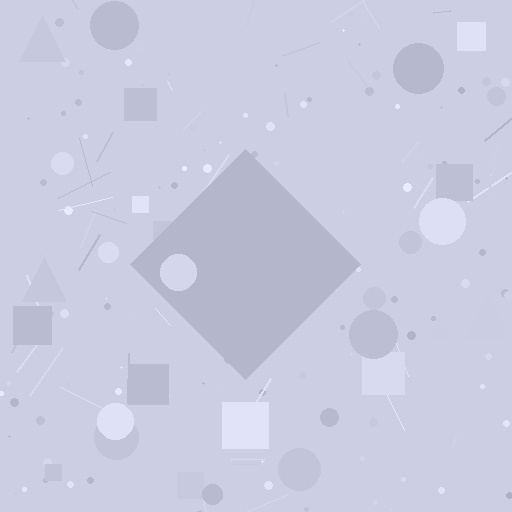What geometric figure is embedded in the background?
A diamond is embedded in the background.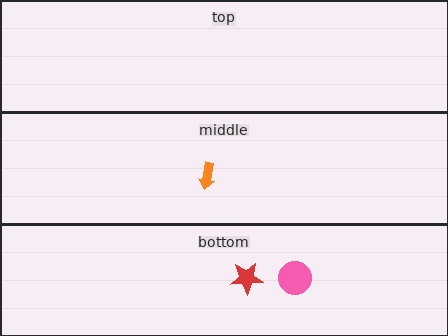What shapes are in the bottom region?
The red star, the pink circle.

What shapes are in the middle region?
The orange arrow.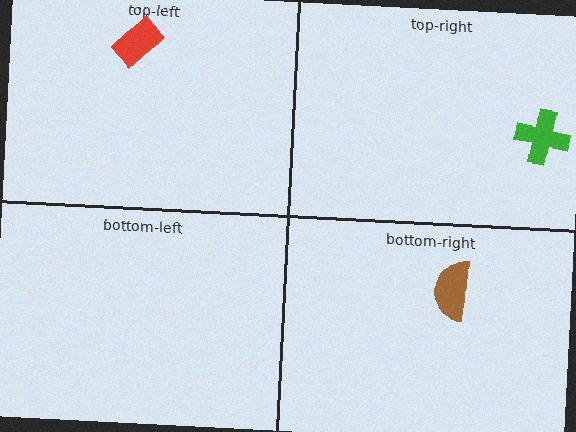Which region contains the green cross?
The top-right region.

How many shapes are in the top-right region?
1.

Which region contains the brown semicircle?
The bottom-right region.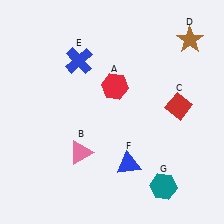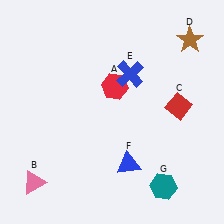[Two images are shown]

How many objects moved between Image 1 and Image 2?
2 objects moved between the two images.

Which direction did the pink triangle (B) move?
The pink triangle (B) moved left.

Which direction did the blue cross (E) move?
The blue cross (E) moved right.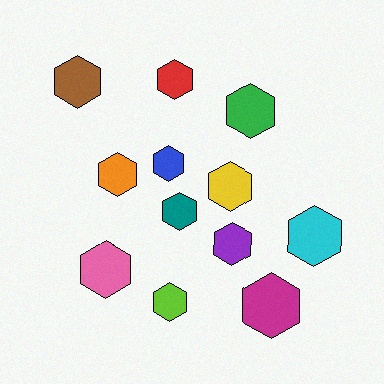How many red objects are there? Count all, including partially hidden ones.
There is 1 red object.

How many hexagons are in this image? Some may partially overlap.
There are 12 hexagons.